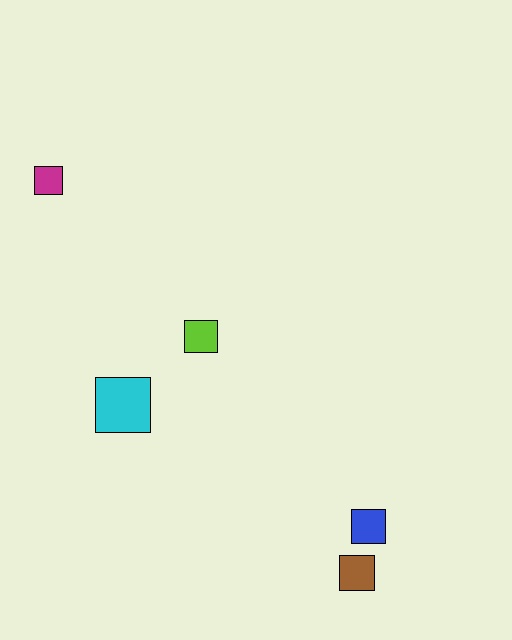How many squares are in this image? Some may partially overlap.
There are 5 squares.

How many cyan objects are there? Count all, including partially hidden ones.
There is 1 cyan object.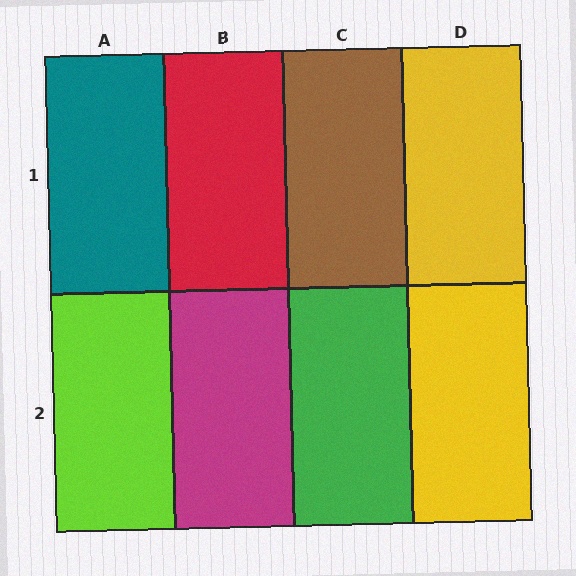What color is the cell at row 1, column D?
Yellow.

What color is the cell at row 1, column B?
Red.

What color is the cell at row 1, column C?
Brown.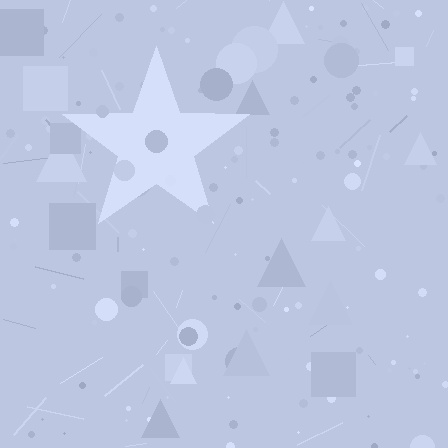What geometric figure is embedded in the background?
A star is embedded in the background.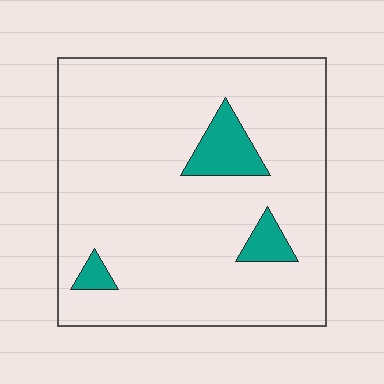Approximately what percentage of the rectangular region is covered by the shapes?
Approximately 10%.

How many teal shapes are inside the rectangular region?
3.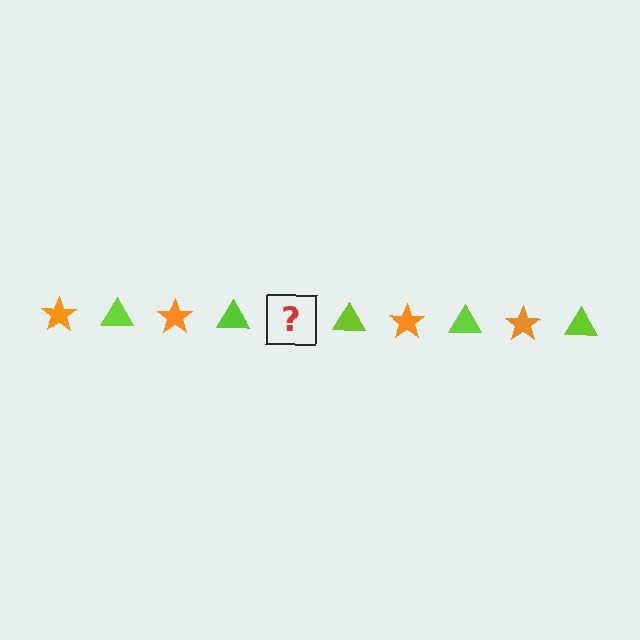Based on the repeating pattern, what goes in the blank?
The blank should be an orange star.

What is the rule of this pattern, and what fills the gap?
The rule is that the pattern alternates between orange star and lime triangle. The gap should be filled with an orange star.